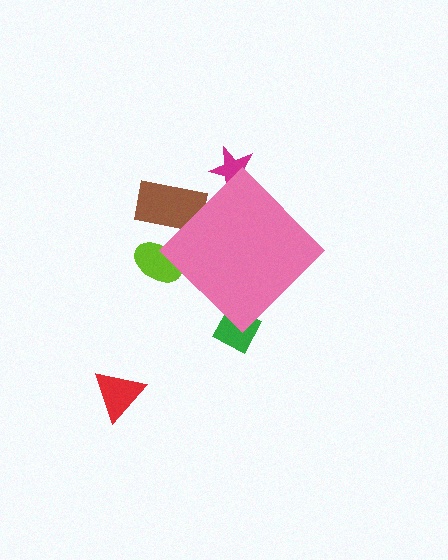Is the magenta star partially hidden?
Yes, the magenta star is partially hidden behind the pink diamond.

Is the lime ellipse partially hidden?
Yes, the lime ellipse is partially hidden behind the pink diamond.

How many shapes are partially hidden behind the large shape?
4 shapes are partially hidden.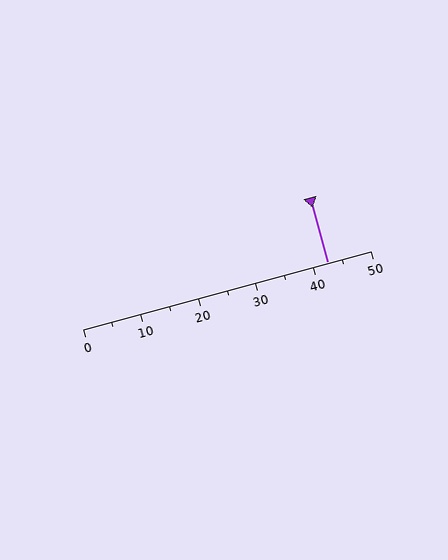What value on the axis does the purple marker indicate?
The marker indicates approximately 42.5.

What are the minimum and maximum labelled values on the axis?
The axis runs from 0 to 50.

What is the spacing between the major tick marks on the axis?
The major ticks are spaced 10 apart.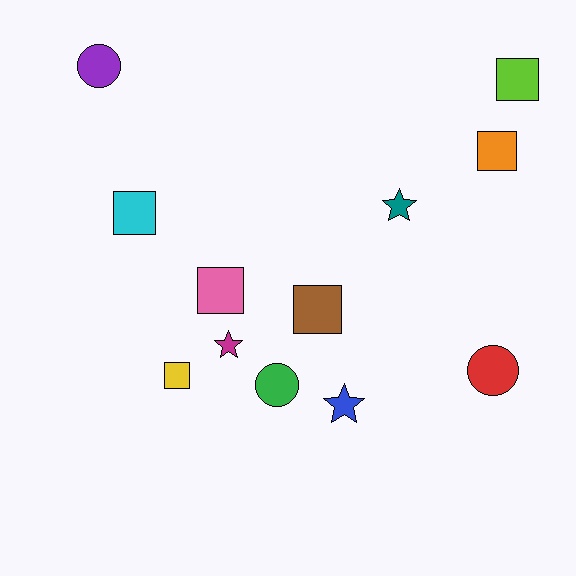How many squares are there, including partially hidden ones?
There are 6 squares.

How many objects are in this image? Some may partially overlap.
There are 12 objects.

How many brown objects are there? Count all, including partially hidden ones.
There is 1 brown object.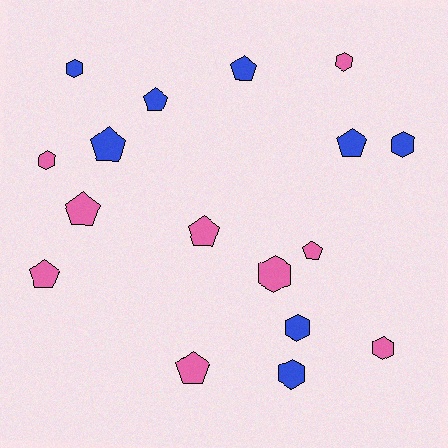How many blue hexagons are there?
There are 4 blue hexagons.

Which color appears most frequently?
Pink, with 9 objects.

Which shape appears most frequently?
Pentagon, with 9 objects.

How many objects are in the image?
There are 17 objects.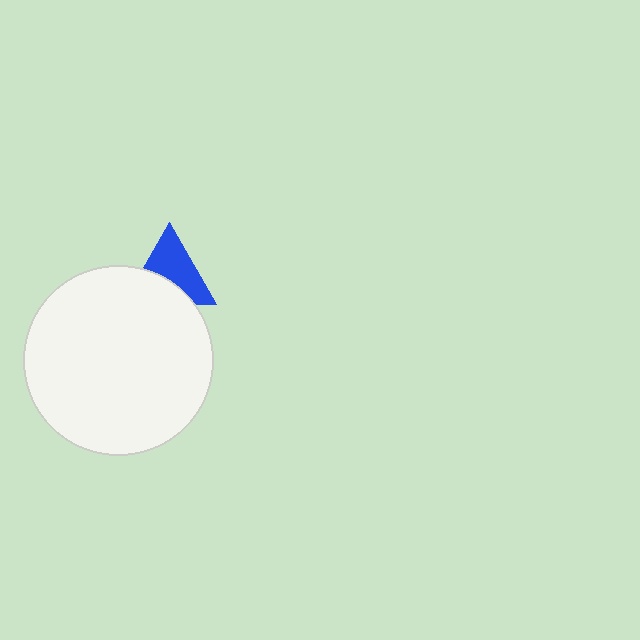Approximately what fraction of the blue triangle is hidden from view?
Roughly 41% of the blue triangle is hidden behind the white circle.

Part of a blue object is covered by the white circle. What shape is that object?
It is a triangle.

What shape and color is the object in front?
The object in front is a white circle.